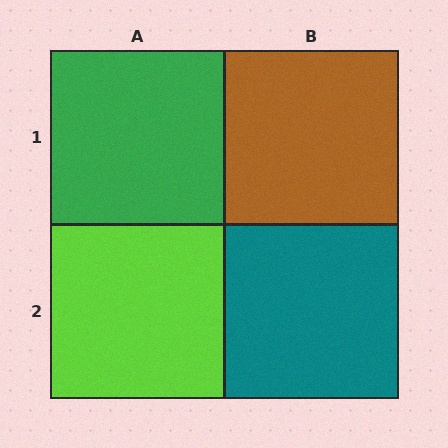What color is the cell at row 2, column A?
Lime.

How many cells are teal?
1 cell is teal.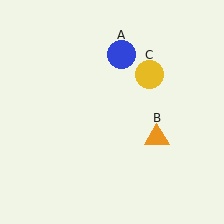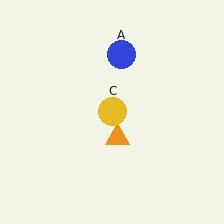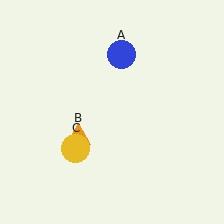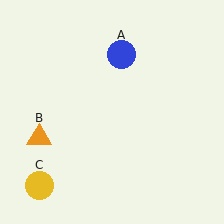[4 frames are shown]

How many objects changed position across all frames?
2 objects changed position: orange triangle (object B), yellow circle (object C).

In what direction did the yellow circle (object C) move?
The yellow circle (object C) moved down and to the left.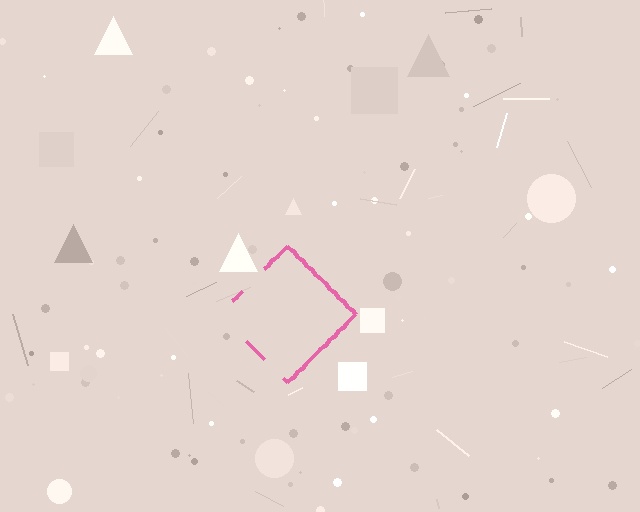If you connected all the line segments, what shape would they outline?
They would outline a diamond.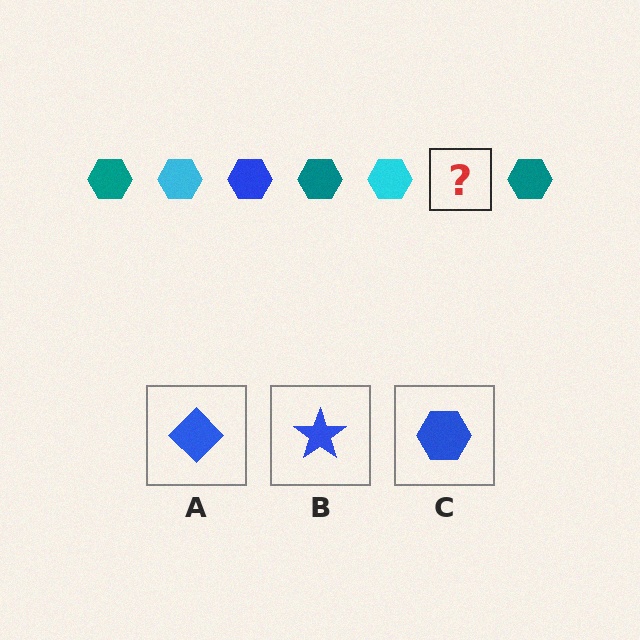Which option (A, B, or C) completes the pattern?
C.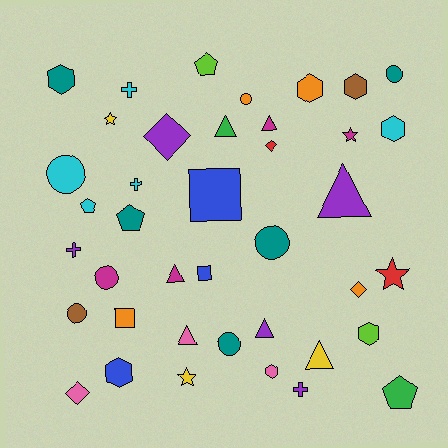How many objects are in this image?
There are 40 objects.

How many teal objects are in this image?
There are 5 teal objects.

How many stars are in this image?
There are 4 stars.